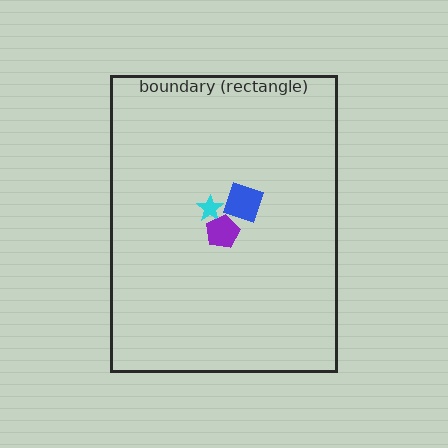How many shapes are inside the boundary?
3 inside, 0 outside.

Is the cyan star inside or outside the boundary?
Inside.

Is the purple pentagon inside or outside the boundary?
Inside.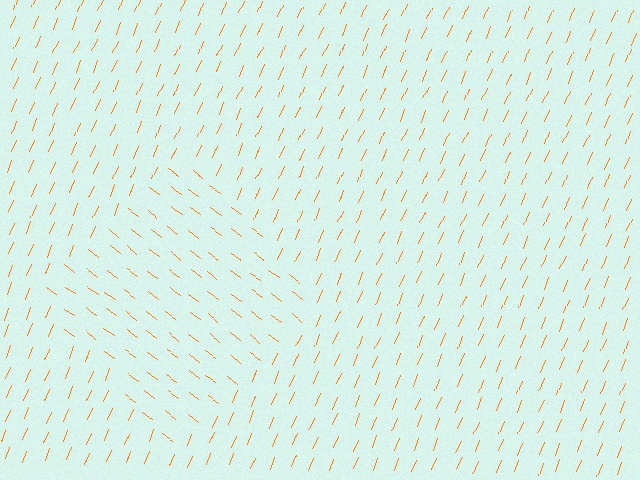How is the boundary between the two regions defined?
The boundary is defined purely by a change in line orientation (approximately 76 degrees difference). All lines are the same color and thickness.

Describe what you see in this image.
The image is filled with small orange line segments. A diamond region in the image has lines oriented differently from the surrounding lines, creating a visible texture boundary.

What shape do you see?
I see a diamond.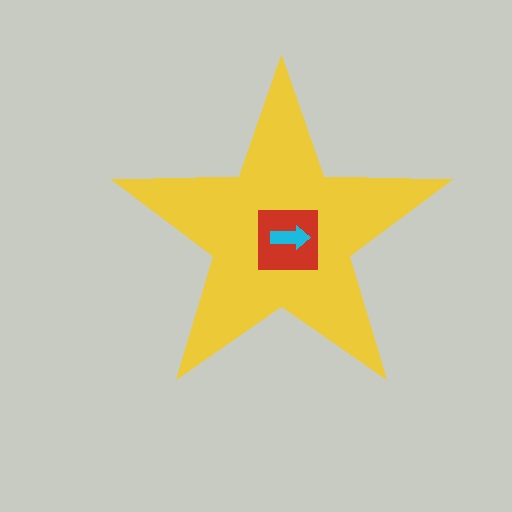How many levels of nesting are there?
3.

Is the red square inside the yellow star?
Yes.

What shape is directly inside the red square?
The cyan arrow.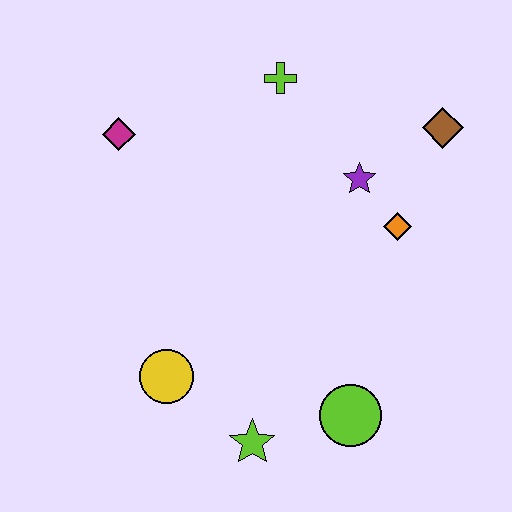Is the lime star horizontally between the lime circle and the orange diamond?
No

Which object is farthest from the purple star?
The lime star is farthest from the purple star.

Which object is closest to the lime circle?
The lime star is closest to the lime circle.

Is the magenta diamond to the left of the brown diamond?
Yes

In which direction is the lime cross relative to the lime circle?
The lime cross is above the lime circle.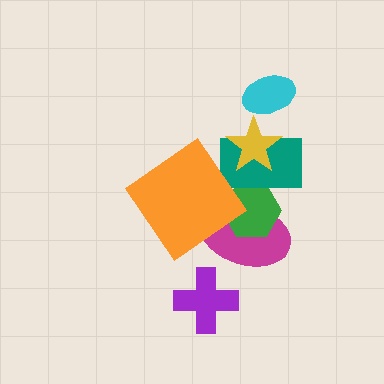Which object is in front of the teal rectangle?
The yellow star is in front of the teal rectangle.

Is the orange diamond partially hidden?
No, no other shape covers it.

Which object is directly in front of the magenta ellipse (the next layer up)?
The green hexagon is directly in front of the magenta ellipse.